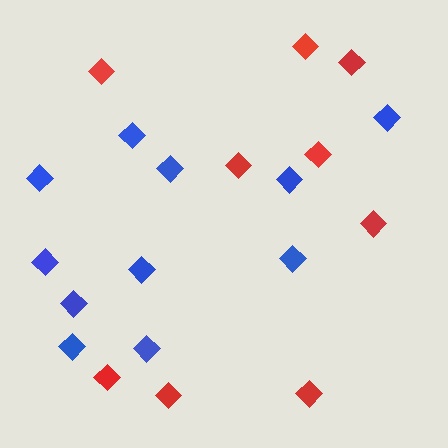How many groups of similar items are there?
There are 2 groups: one group of red diamonds (9) and one group of blue diamonds (11).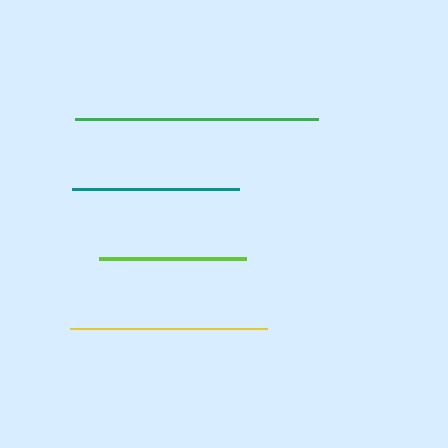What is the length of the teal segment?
The teal segment is approximately 167 pixels long.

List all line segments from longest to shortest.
From longest to shortest: green, yellow, teal, lime.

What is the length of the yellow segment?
The yellow segment is approximately 197 pixels long.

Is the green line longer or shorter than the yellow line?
The green line is longer than the yellow line.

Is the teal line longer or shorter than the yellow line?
The yellow line is longer than the teal line.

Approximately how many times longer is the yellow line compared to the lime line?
The yellow line is approximately 1.3 times the length of the lime line.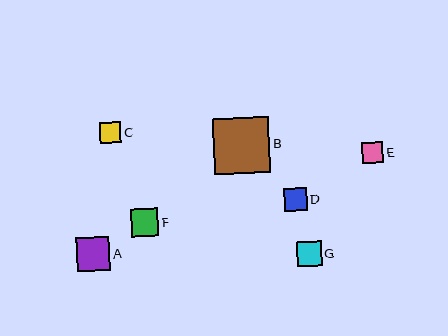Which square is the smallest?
Square E is the smallest with a size of approximately 21 pixels.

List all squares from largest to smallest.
From largest to smallest: B, A, F, G, D, C, E.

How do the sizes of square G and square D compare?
Square G and square D are approximately the same size.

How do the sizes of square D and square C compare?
Square D and square C are approximately the same size.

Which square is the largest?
Square B is the largest with a size of approximately 56 pixels.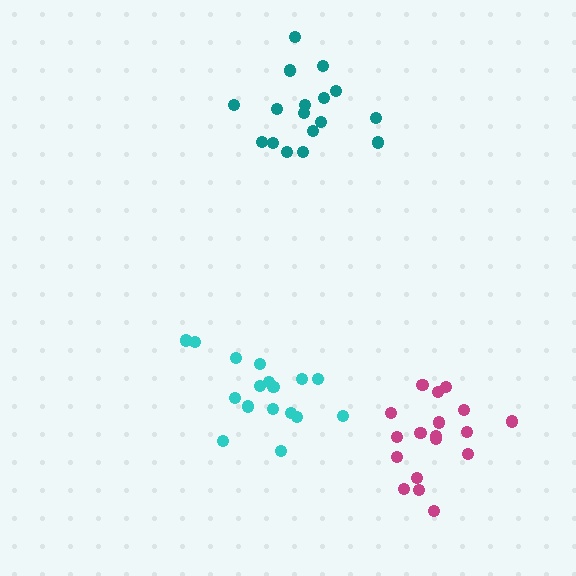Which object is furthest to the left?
The cyan cluster is leftmost.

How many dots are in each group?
Group 1: 17 dots, Group 2: 18 dots, Group 3: 17 dots (52 total).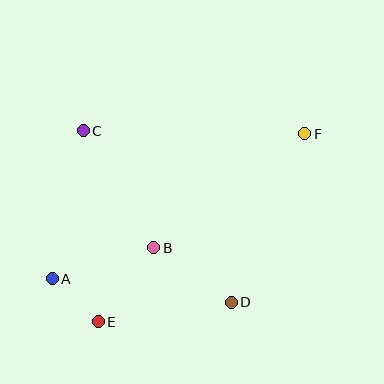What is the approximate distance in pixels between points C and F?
The distance between C and F is approximately 221 pixels.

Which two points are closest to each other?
Points A and E are closest to each other.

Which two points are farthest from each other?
Points A and F are farthest from each other.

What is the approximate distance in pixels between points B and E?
The distance between B and E is approximately 93 pixels.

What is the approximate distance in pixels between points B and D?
The distance between B and D is approximately 94 pixels.